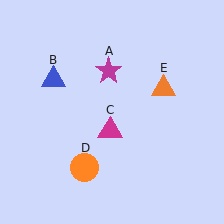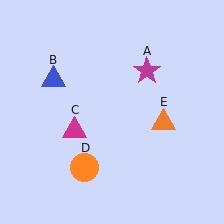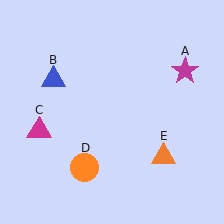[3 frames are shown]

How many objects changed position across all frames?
3 objects changed position: magenta star (object A), magenta triangle (object C), orange triangle (object E).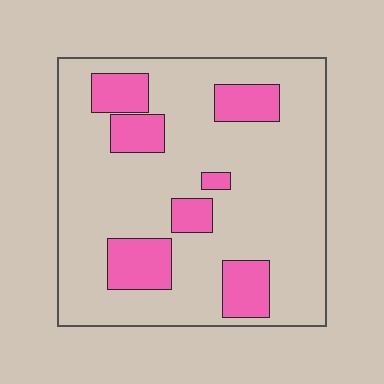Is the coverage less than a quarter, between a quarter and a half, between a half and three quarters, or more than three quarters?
Less than a quarter.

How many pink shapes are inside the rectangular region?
7.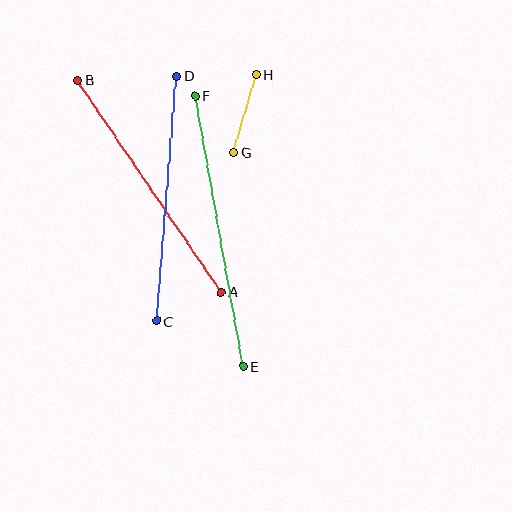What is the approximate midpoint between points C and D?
The midpoint is at approximately (167, 198) pixels.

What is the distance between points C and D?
The distance is approximately 246 pixels.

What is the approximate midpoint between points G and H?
The midpoint is at approximately (245, 114) pixels.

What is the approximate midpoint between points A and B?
The midpoint is at approximately (150, 186) pixels.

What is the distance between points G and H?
The distance is approximately 81 pixels.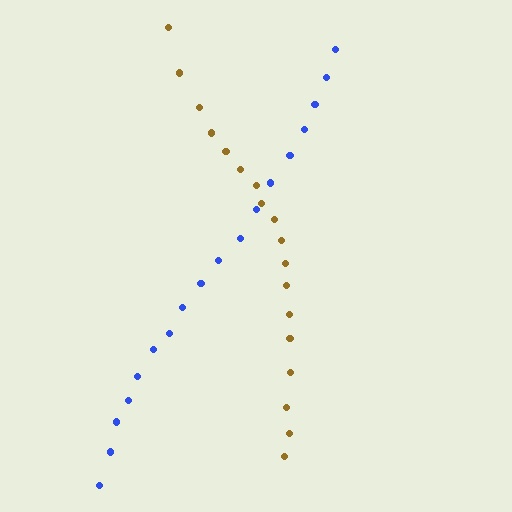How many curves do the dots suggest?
There are 2 distinct paths.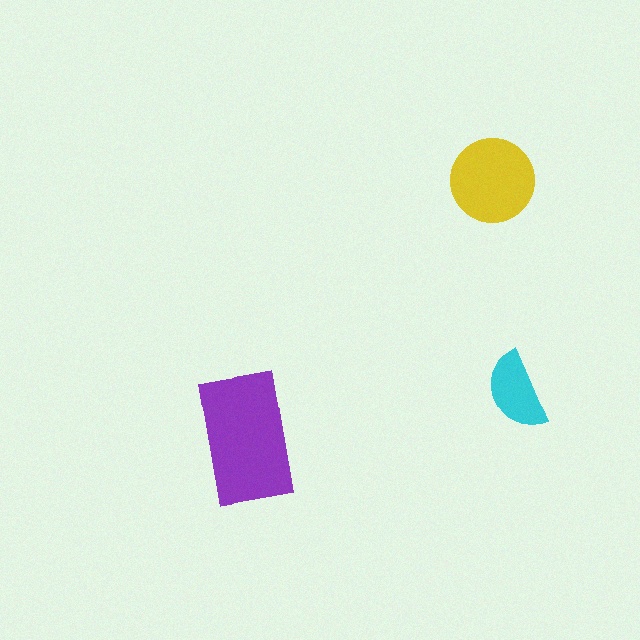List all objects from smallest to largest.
The cyan semicircle, the yellow circle, the purple rectangle.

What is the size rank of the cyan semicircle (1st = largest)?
3rd.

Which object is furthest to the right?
The cyan semicircle is rightmost.